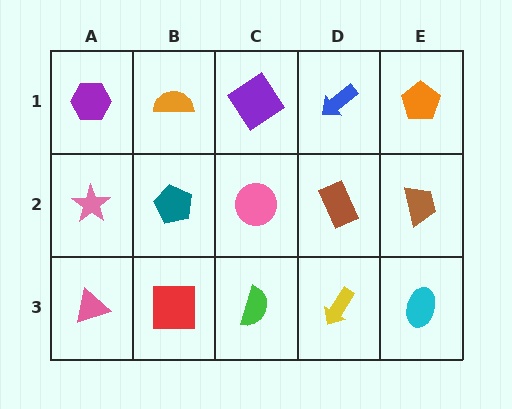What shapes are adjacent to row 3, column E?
A brown trapezoid (row 2, column E), a yellow arrow (row 3, column D).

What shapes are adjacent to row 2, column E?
An orange pentagon (row 1, column E), a cyan ellipse (row 3, column E), a brown rectangle (row 2, column D).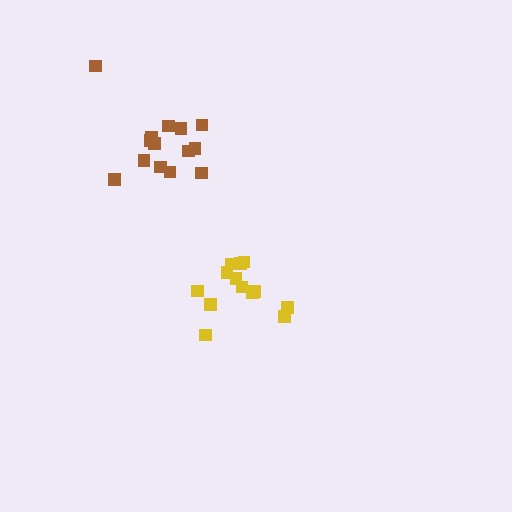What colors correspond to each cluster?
The clusters are colored: yellow, brown.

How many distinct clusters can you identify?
There are 2 distinct clusters.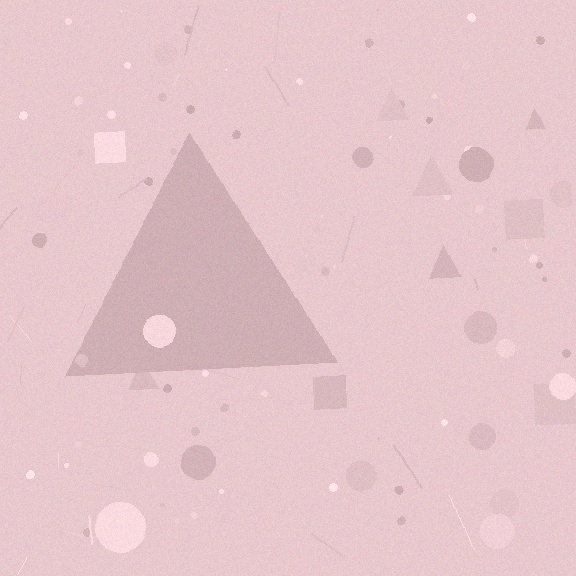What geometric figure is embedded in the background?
A triangle is embedded in the background.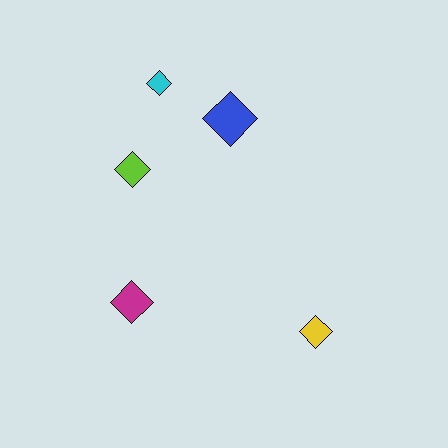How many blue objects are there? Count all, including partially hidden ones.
There is 1 blue object.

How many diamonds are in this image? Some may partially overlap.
There are 5 diamonds.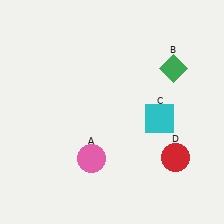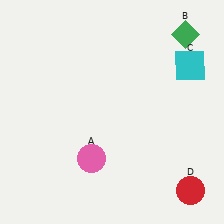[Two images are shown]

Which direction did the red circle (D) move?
The red circle (D) moved down.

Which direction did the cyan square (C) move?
The cyan square (C) moved up.